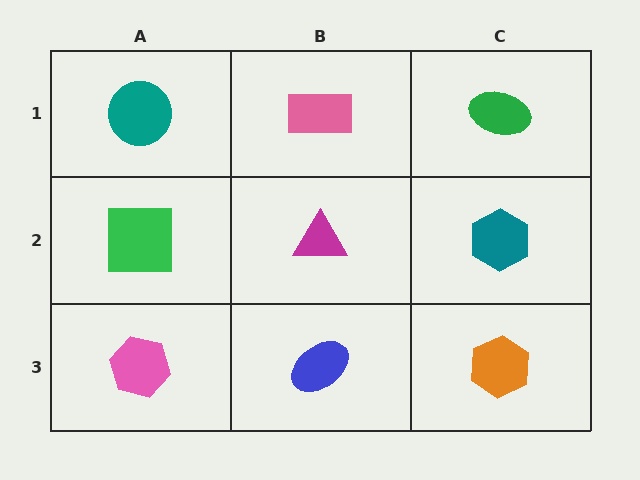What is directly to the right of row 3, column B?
An orange hexagon.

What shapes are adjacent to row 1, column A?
A green square (row 2, column A), a pink rectangle (row 1, column B).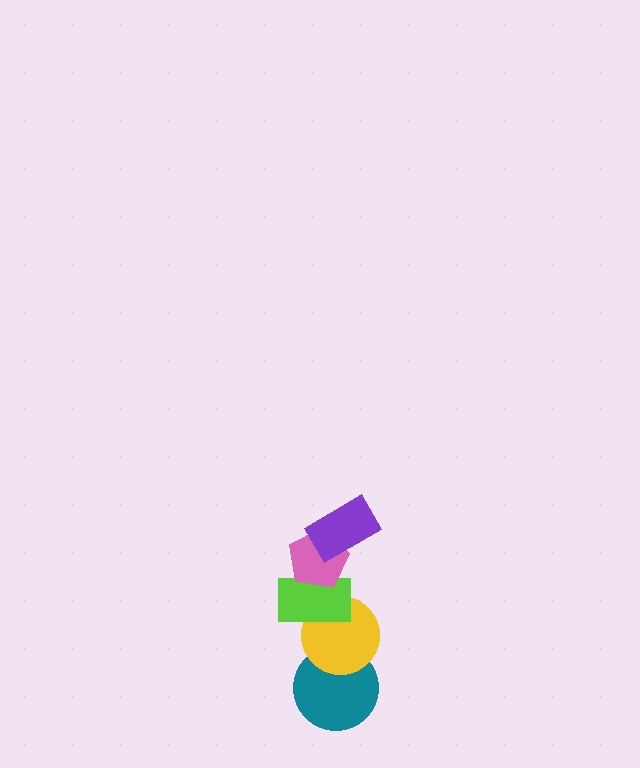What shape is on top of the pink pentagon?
The purple rectangle is on top of the pink pentagon.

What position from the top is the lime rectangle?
The lime rectangle is 3rd from the top.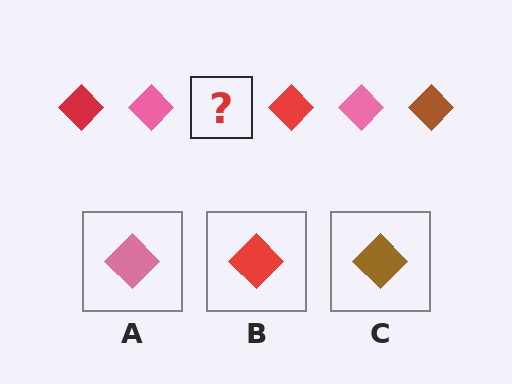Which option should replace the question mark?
Option C.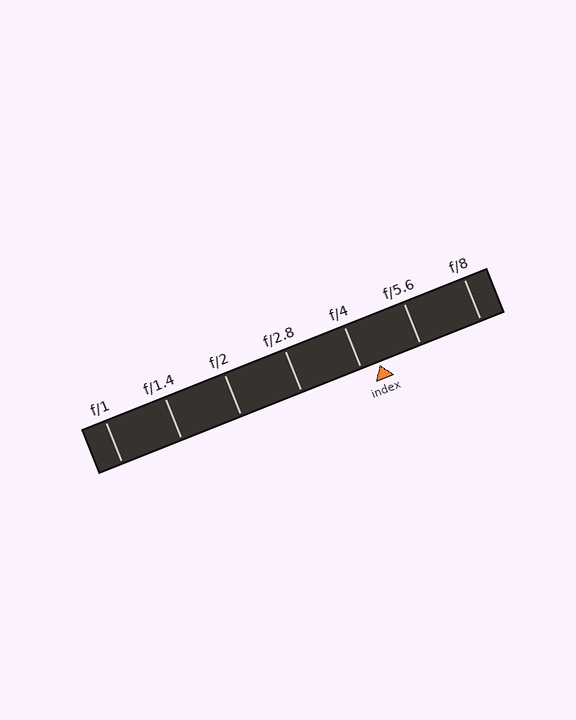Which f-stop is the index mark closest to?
The index mark is closest to f/4.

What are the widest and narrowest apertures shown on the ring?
The widest aperture shown is f/1 and the narrowest is f/8.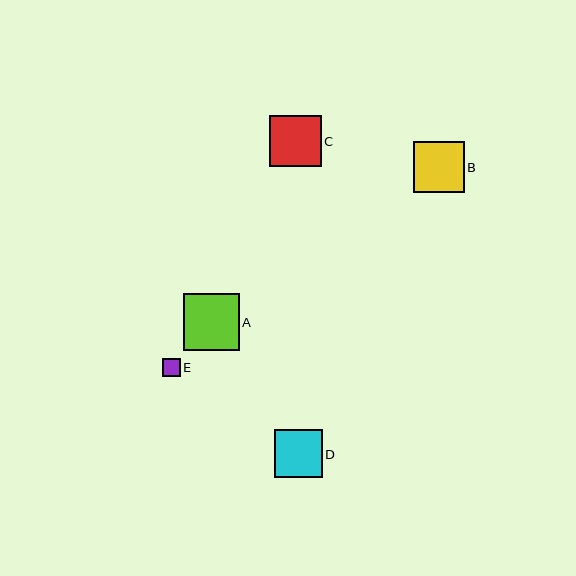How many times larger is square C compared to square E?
Square C is approximately 2.8 times the size of square E.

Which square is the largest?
Square A is the largest with a size of approximately 56 pixels.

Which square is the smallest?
Square E is the smallest with a size of approximately 18 pixels.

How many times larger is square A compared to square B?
Square A is approximately 1.1 times the size of square B.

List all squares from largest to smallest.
From largest to smallest: A, C, B, D, E.